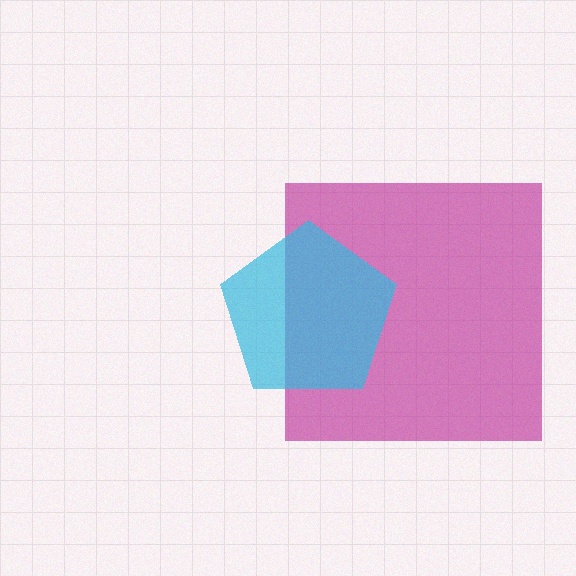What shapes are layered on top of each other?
The layered shapes are: a magenta square, a cyan pentagon.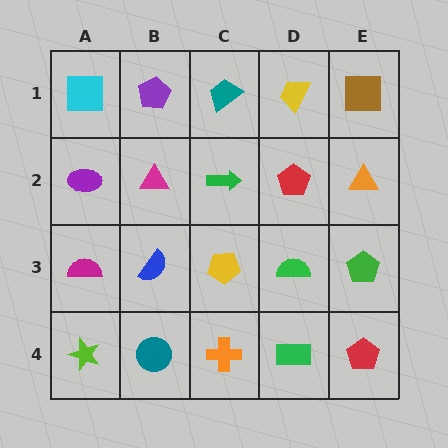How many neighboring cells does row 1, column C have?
3.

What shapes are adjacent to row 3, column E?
An orange triangle (row 2, column E), a red pentagon (row 4, column E), a green semicircle (row 3, column D).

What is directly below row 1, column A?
A purple ellipse.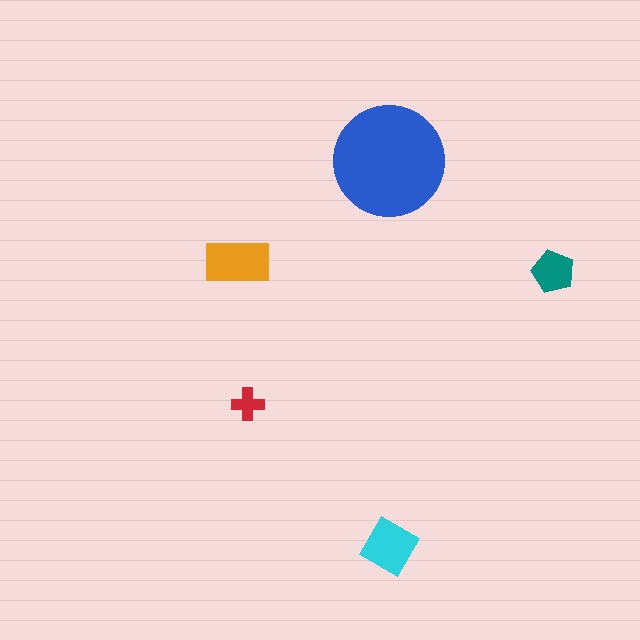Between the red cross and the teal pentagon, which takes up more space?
The teal pentagon.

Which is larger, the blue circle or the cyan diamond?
The blue circle.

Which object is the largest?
The blue circle.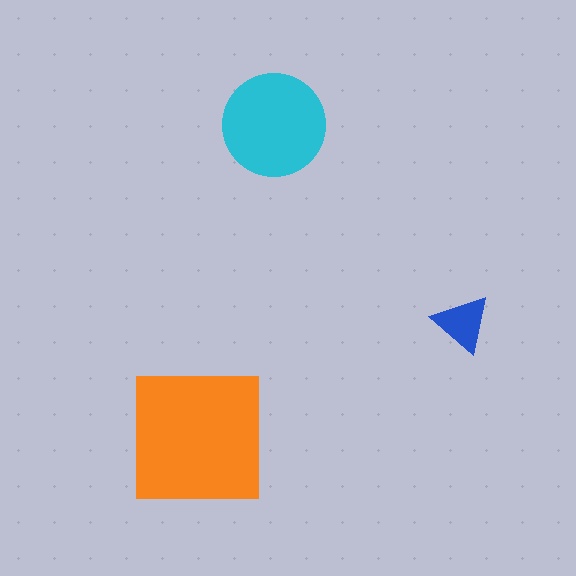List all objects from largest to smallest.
The orange square, the cyan circle, the blue triangle.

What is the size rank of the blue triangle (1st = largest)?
3rd.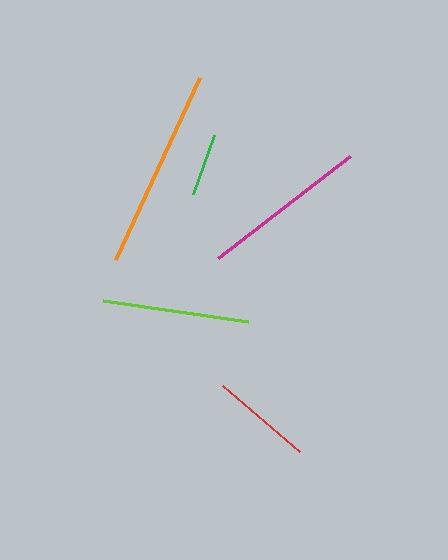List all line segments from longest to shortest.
From longest to shortest: orange, magenta, lime, red, green.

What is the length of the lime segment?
The lime segment is approximately 146 pixels long.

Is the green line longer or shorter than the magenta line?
The magenta line is longer than the green line.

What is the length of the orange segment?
The orange segment is approximately 201 pixels long.